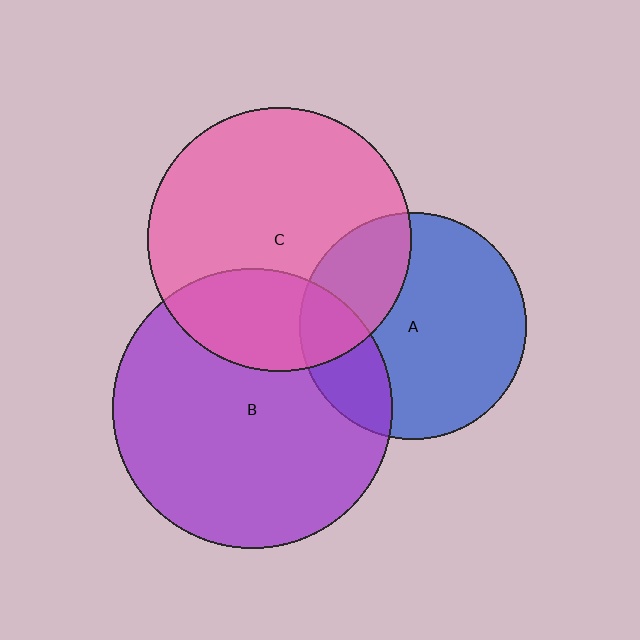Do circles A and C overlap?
Yes.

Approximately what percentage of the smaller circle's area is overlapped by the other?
Approximately 25%.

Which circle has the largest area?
Circle B (purple).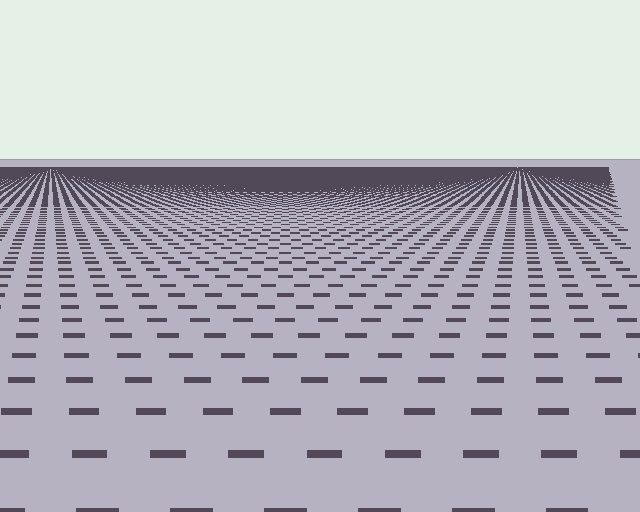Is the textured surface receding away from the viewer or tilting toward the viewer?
The surface is receding away from the viewer. Texture elements get smaller and denser toward the top.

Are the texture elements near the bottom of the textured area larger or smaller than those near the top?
Larger. Near the bottom, elements are closer to the viewer and appear at a bigger on-screen size.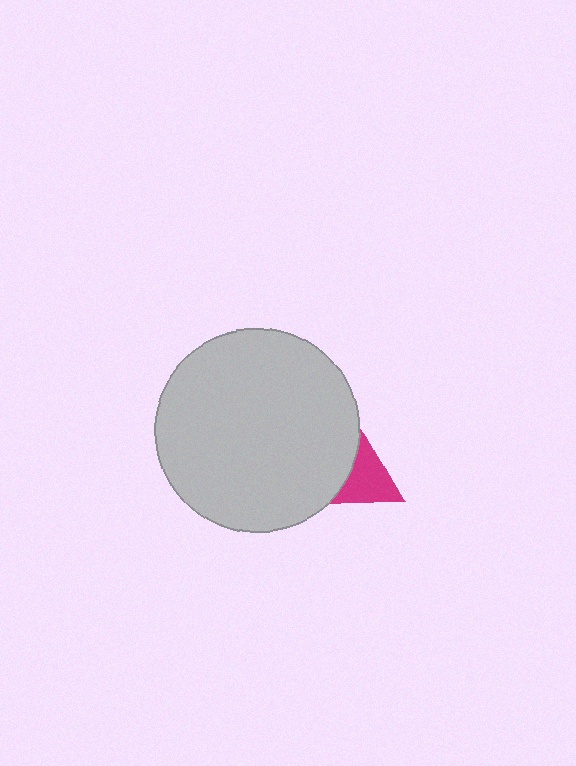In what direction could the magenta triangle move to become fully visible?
The magenta triangle could move right. That would shift it out from behind the light gray circle entirely.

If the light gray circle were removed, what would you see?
You would see the complete magenta triangle.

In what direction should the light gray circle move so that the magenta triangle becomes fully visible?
The light gray circle should move left. That is the shortest direction to clear the overlap and leave the magenta triangle fully visible.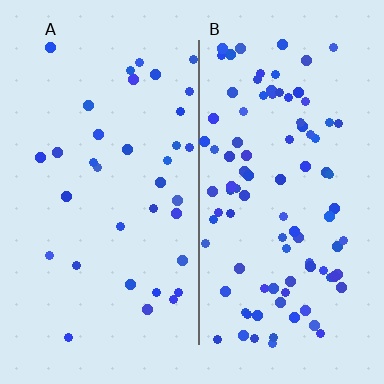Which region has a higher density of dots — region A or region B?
B (the right).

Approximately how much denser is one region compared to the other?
Approximately 2.7× — region B over region A.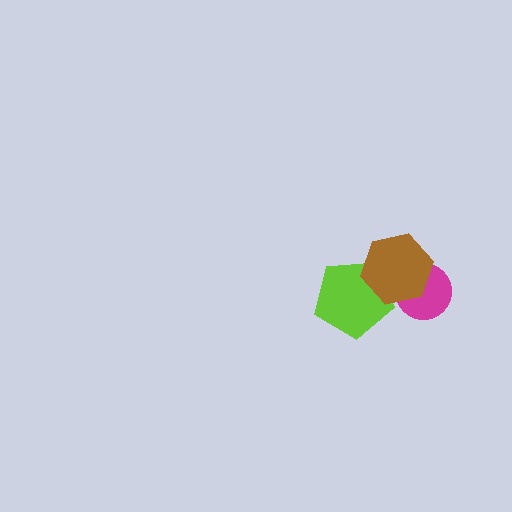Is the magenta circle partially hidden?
Yes, it is partially covered by another shape.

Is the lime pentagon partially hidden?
Yes, it is partially covered by another shape.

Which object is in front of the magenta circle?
The brown hexagon is in front of the magenta circle.